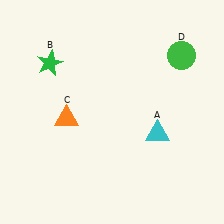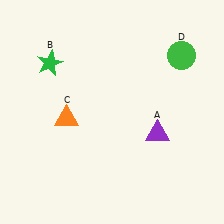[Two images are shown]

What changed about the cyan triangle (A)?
In Image 1, A is cyan. In Image 2, it changed to purple.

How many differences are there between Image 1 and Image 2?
There is 1 difference between the two images.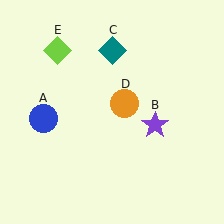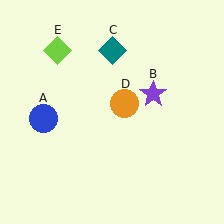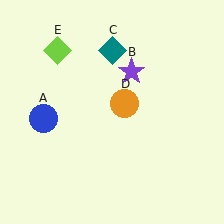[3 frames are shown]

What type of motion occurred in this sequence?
The purple star (object B) rotated counterclockwise around the center of the scene.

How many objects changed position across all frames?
1 object changed position: purple star (object B).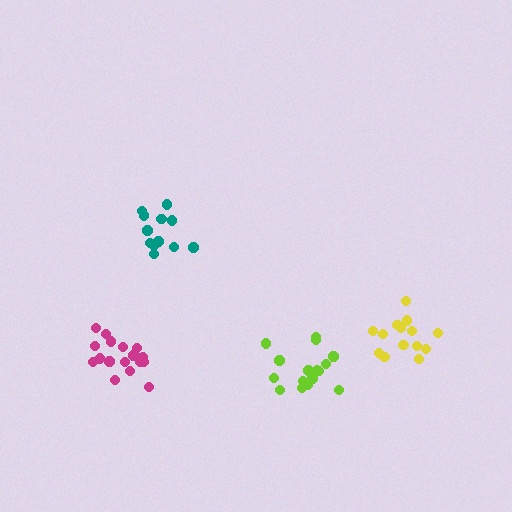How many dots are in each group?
Group 1: 13 dots, Group 2: 17 dots, Group 3: 18 dots, Group 4: 14 dots (62 total).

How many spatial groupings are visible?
There are 4 spatial groupings.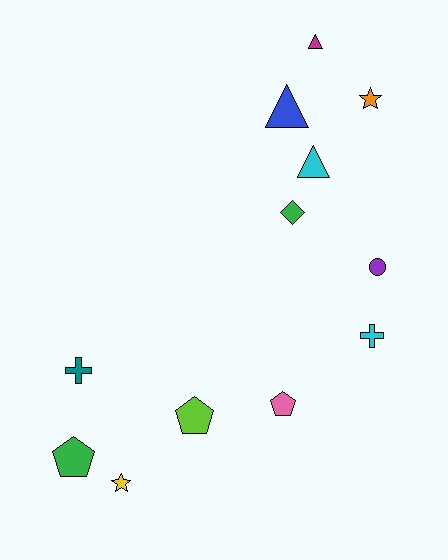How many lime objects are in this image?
There is 1 lime object.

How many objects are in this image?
There are 12 objects.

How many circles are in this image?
There is 1 circle.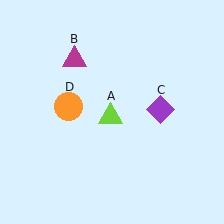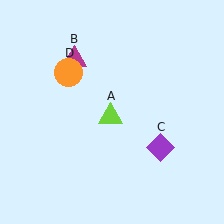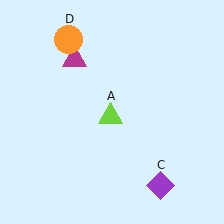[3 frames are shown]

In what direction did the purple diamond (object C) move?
The purple diamond (object C) moved down.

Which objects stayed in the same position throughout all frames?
Lime triangle (object A) and magenta triangle (object B) remained stationary.